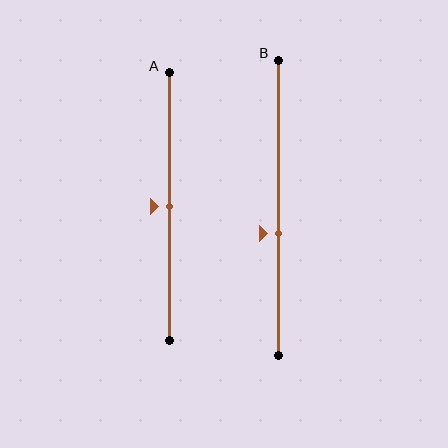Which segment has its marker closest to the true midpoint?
Segment A has its marker closest to the true midpoint.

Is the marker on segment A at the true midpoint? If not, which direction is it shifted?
Yes, the marker on segment A is at the true midpoint.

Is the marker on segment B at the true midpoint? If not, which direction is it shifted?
No, the marker on segment B is shifted downward by about 9% of the segment length.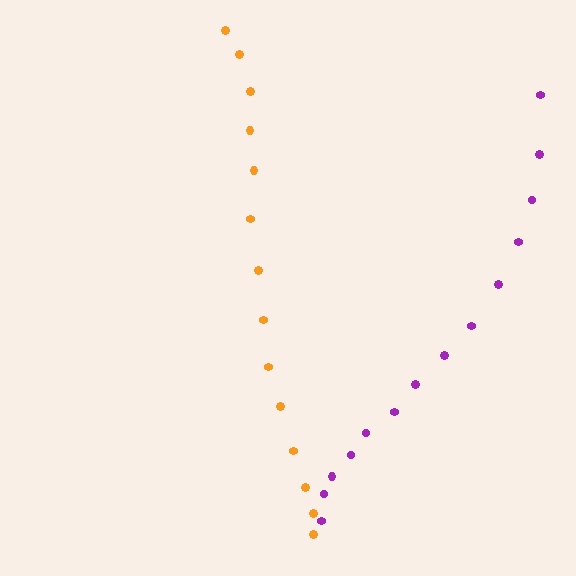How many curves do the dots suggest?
There are 2 distinct paths.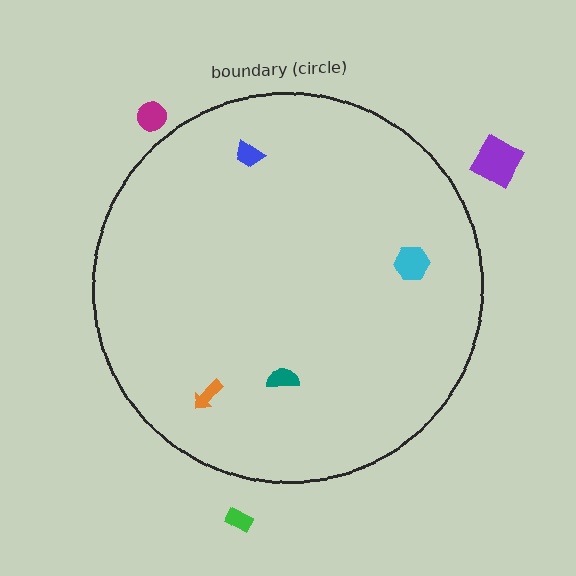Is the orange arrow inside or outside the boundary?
Inside.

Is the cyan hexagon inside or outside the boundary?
Inside.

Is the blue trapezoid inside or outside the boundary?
Inside.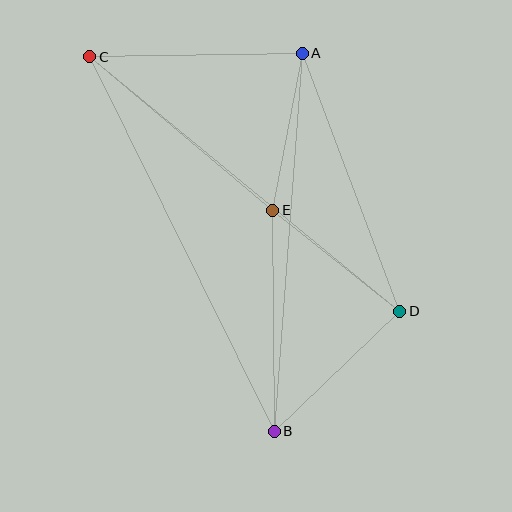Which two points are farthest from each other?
Points B and C are farthest from each other.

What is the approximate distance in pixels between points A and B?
The distance between A and B is approximately 379 pixels.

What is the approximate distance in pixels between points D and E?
The distance between D and E is approximately 162 pixels.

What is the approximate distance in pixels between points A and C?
The distance between A and C is approximately 212 pixels.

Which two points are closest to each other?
Points A and E are closest to each other.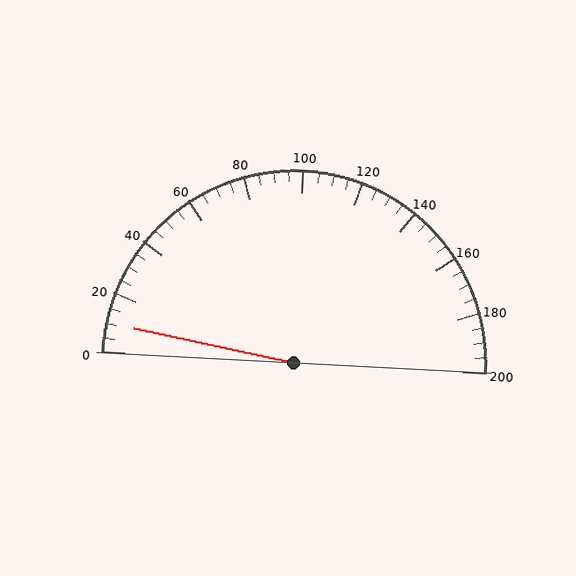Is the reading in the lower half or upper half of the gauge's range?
The reading is in the lower half of the range (0 to 200).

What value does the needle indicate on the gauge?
The needle indicates approximately 10.